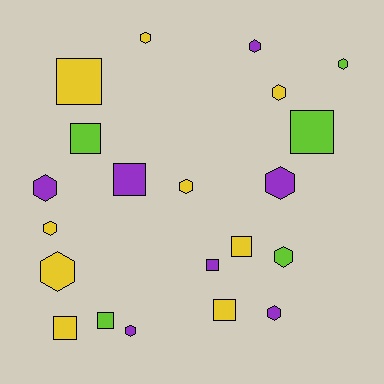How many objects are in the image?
There are 21 objects.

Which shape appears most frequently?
Hexagon, with 12 objects.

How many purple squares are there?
There are 2 purple squares.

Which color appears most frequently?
Yellow, with 9 objects.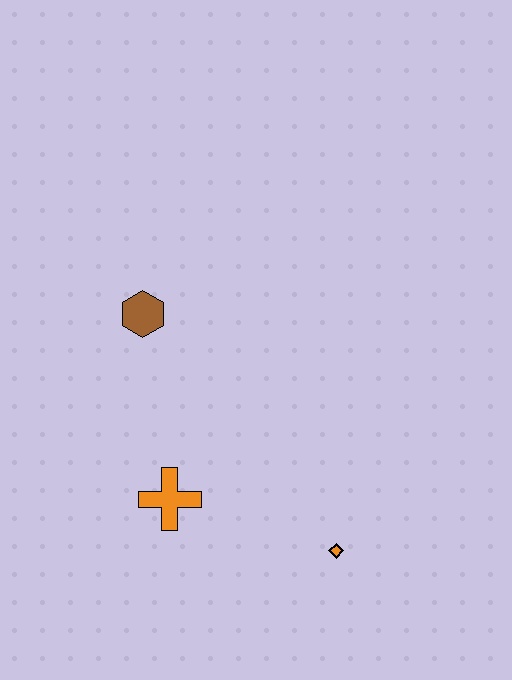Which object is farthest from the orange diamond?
The brown hexagon is farthest from the orange diamond.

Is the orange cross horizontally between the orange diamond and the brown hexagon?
Yes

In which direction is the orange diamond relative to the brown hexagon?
The orange diamond is below the brown hexagon.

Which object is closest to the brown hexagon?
The orange cross is closest to the brown hexagon.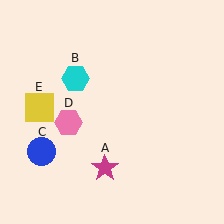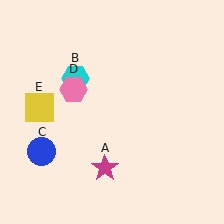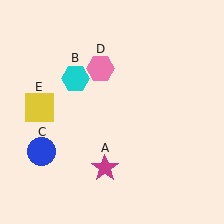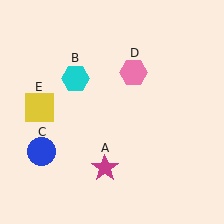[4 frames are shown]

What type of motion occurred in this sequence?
The pink hexagon (object D) rotated clockwise around the center of the scene.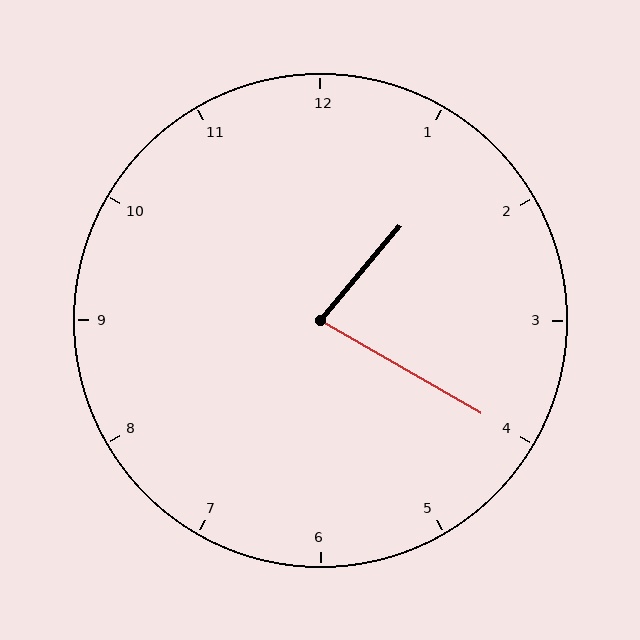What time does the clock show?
1:20.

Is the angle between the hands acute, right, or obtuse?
It is acute.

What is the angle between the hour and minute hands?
Approximately 80 degrees.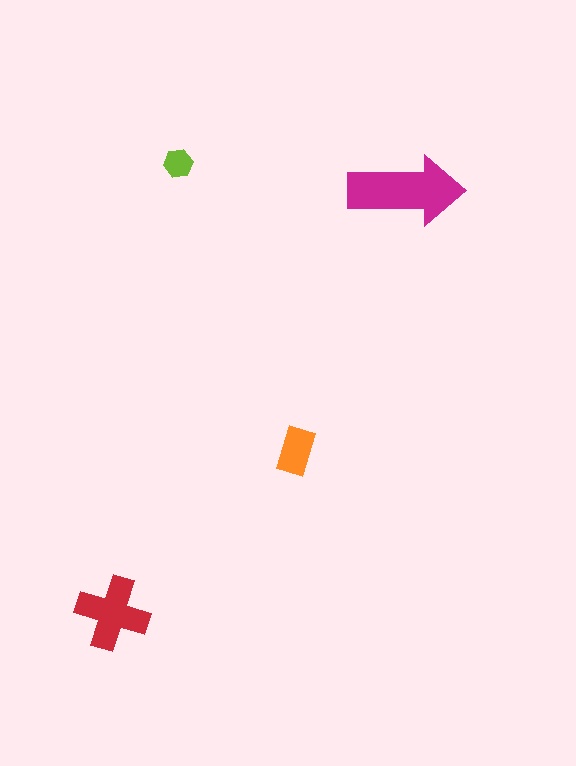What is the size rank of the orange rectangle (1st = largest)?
3rd.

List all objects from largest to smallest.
The magenta arrow, the red cross, the orange rectangle, the lime hexagon.